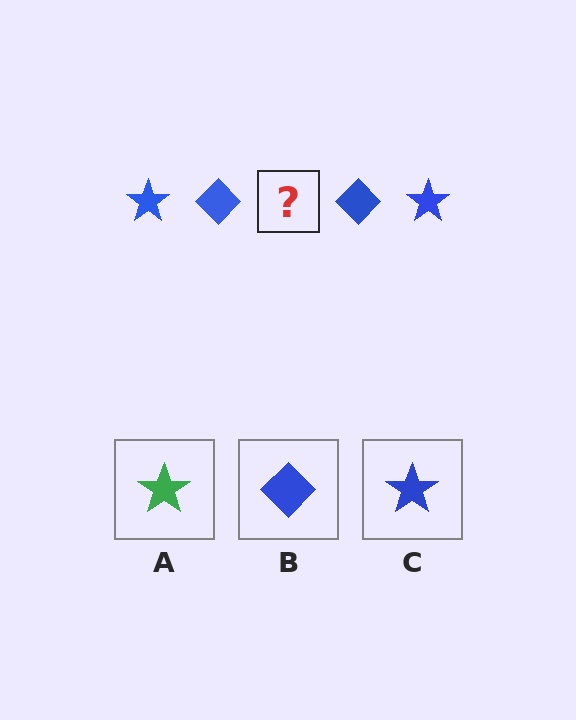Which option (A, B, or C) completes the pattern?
C.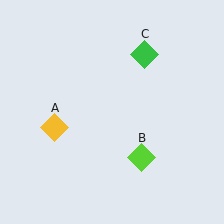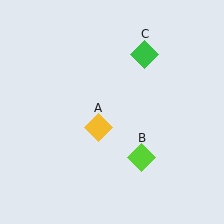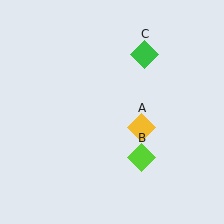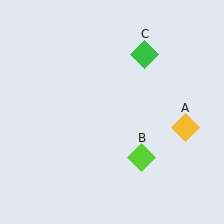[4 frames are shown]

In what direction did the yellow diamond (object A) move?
The yellow diamond (object A) moved right.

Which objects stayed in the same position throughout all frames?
Lime diamond (object B) and green diamond (object C) remained stationary.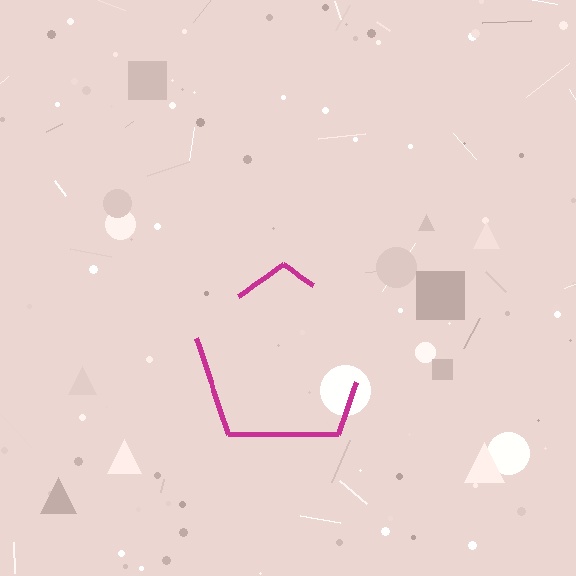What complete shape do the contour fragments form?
The contour fragments form a pentagon.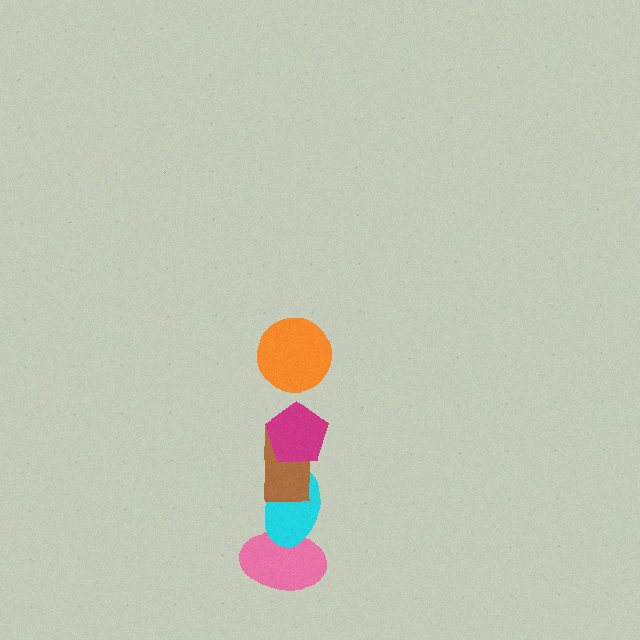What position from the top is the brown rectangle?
The brown rectangle is 3rd from the top.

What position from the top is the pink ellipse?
The pink ellipse is 5th from the top.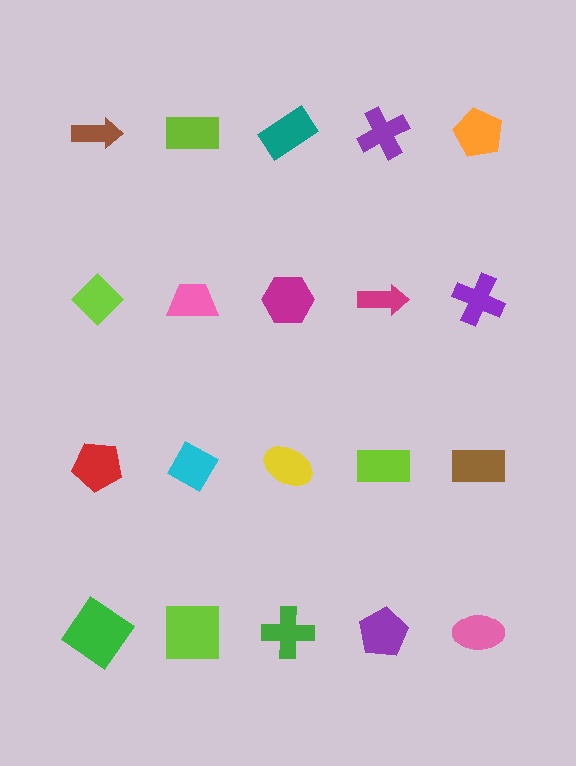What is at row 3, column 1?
A red pentagon.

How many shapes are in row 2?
5 shapes.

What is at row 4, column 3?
A green cross.